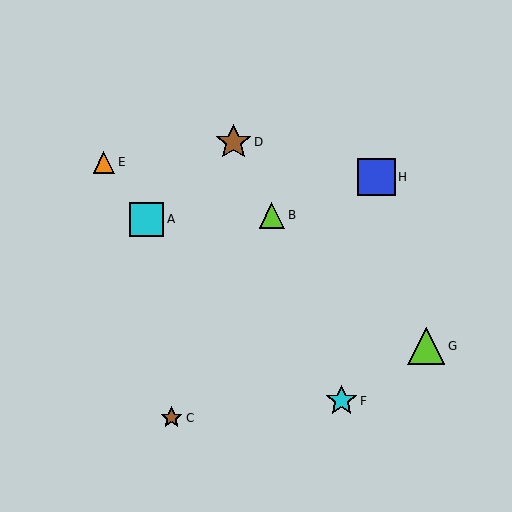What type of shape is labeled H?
Shape H is a blue square.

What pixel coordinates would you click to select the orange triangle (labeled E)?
Click at (104, 162) to select the orange triangle E.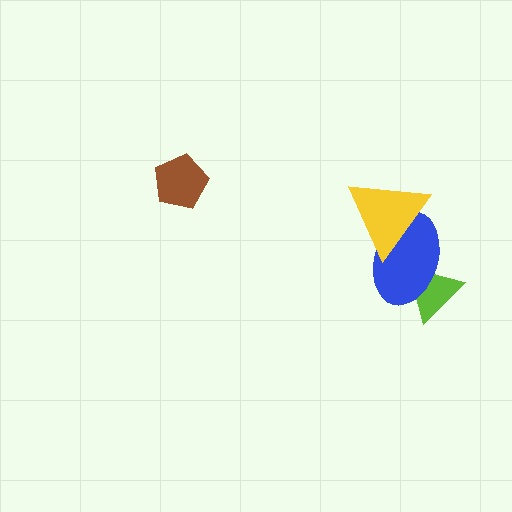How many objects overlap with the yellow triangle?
1 object overlaps with the yellow triangle.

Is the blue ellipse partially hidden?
Yes, it is partially covered by another shape.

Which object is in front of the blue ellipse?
The yellow triangle is in front of the blue ellipse.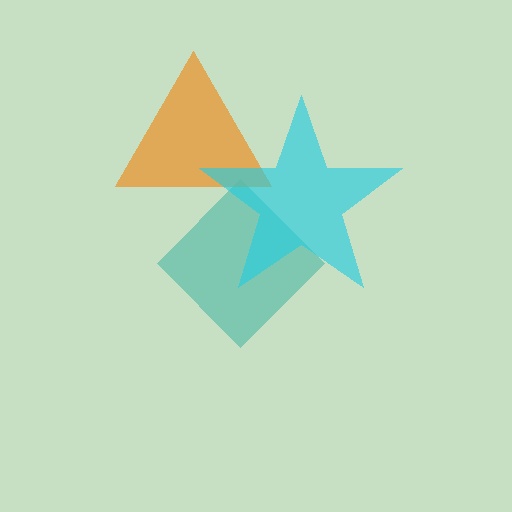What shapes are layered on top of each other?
The layered shapes are: a teal diamond, an orange triangle, a cyan star.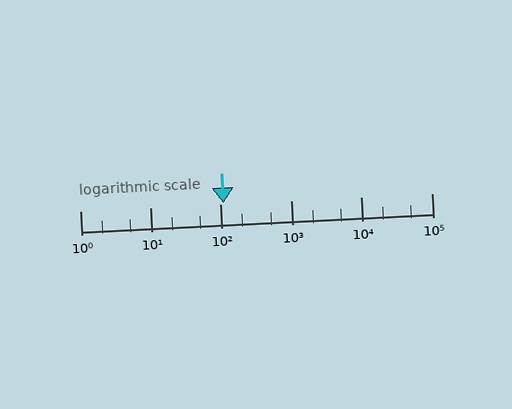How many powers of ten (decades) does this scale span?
The scale spans 5 decades, from 1 to 100000.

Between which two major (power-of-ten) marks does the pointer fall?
The pointer is between 100 and 1000.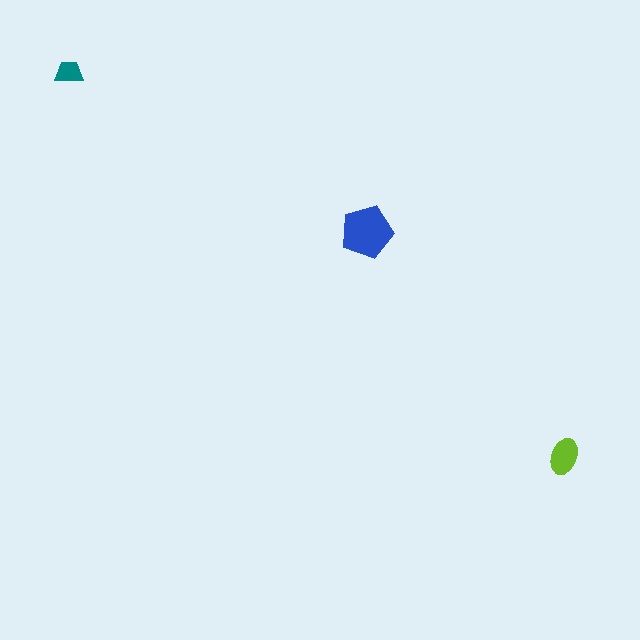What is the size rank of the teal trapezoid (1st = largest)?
3rd.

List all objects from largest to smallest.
The blue pentagon, the lime ellipse, the teal trapezoid.